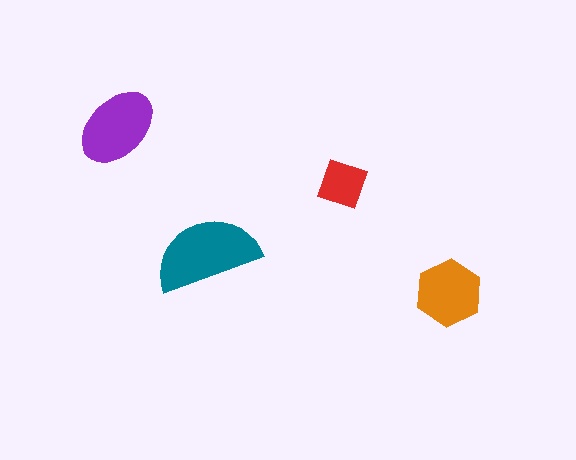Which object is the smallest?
The red diamond.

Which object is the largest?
The teal semicircle.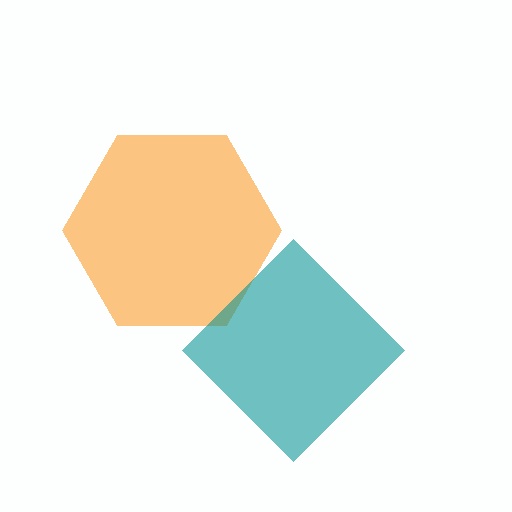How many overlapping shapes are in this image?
There are 2 overlapping shapes in the image.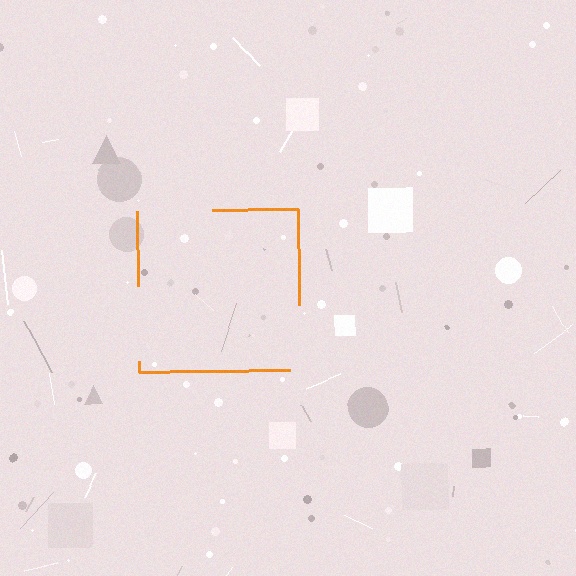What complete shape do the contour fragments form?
The contour fragments form a square.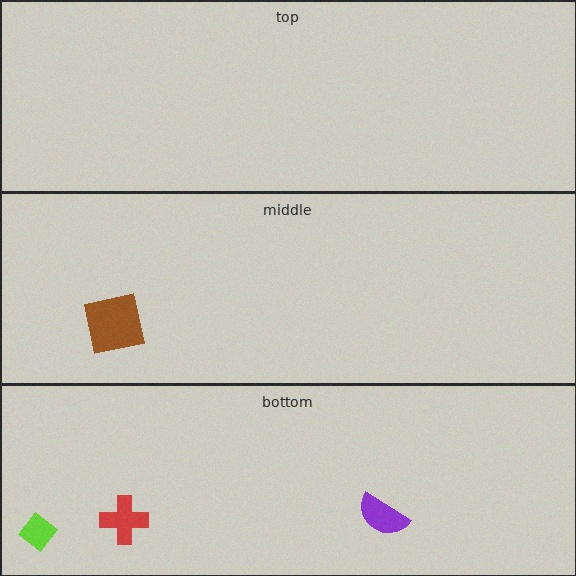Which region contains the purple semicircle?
The bottom region.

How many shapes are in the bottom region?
3.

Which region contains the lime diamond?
The bottom region.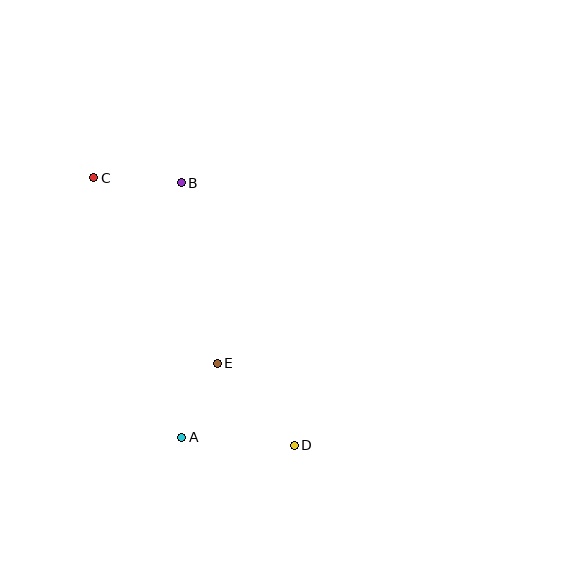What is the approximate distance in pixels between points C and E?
The distance between C and E is approximately 223 pixels.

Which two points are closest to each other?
Points A and E are closest to each other.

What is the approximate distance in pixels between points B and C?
The distance between B and C is approximately 88 pixels.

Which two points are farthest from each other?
Points C and D are farthest from each other.